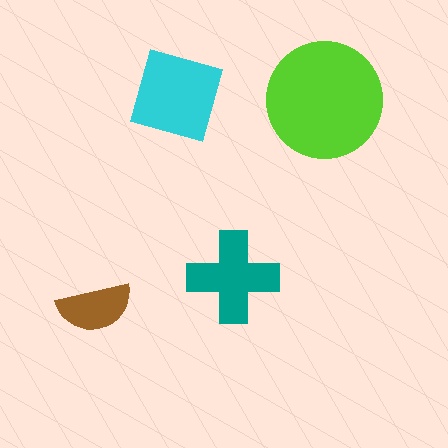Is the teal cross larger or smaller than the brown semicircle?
Larger.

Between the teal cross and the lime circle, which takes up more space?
The lime circle.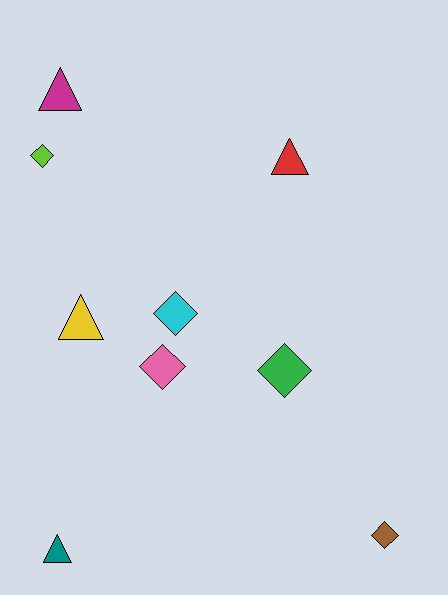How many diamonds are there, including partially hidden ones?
There are 5 diamonds.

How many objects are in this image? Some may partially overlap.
There are 9 objects.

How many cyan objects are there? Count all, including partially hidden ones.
There is 1 cyan object.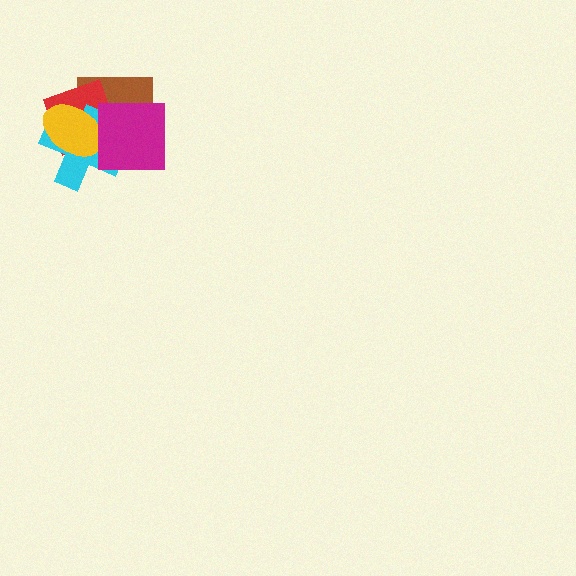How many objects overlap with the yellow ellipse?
4 objects overlap with the yellow ellipse.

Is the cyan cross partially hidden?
Yes, it is partially covered by another shape.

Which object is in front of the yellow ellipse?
The magenta square is in front of the yellow ellipse.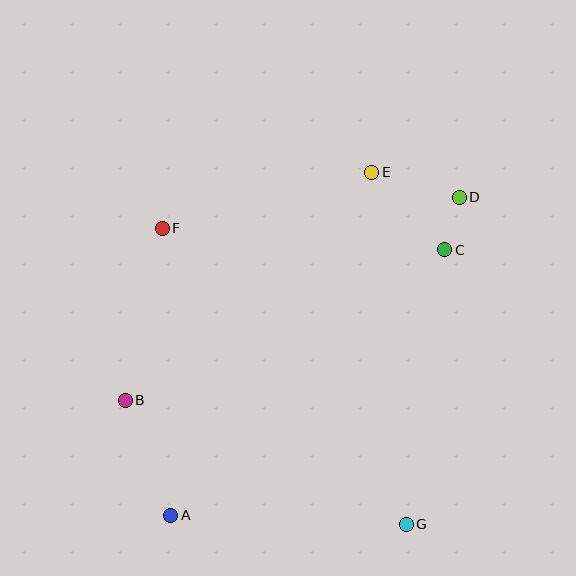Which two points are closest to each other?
Points C and D are closest to each other.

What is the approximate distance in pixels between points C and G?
The distance between C and G is approximately 277 pixels.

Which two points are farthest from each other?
Points A and D are farthest from each other.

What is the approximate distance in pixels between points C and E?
The distance between C and E is approximately 106 pixels.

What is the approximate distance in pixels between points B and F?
The distance between B and F is approximately 176 pixels.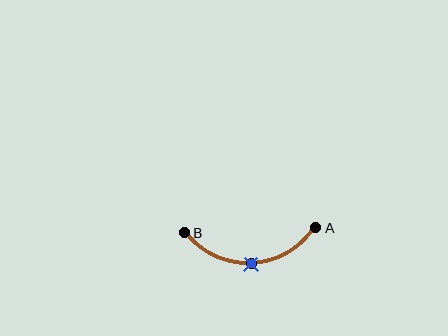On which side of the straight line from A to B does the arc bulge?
The arc bulges below the straight line connecting A and B.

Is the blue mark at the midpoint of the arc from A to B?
Yes. The blue mark lies on the arc at equal arc-length from both A and B — it is the arc midpoint.